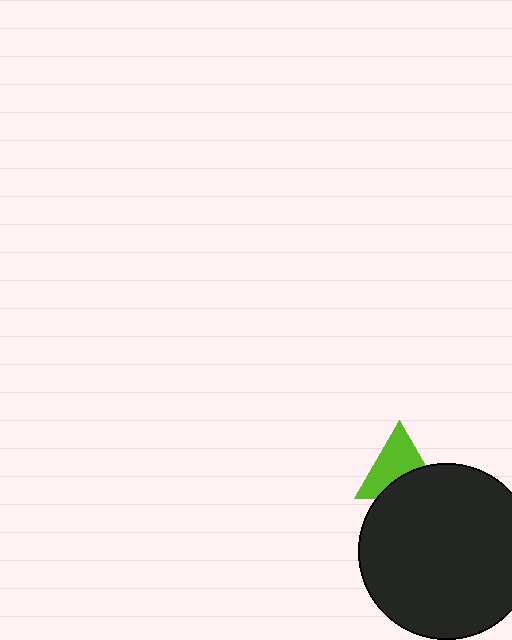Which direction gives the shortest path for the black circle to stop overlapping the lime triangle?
Moving down gives the shortest separation.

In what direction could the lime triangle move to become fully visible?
The lime triangle could move up. That would shift it out from behind the black circle entirely.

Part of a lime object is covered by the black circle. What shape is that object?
It is a triangle.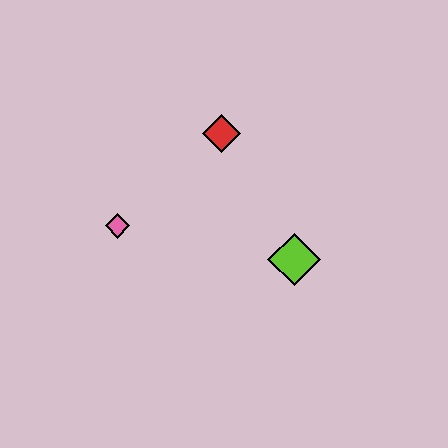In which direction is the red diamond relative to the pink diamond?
The red diamond is to the right of the pink diamond.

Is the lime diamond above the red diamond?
No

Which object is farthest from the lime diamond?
The pink diamond is farthest from the lime diamond.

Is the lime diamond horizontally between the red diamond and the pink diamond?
No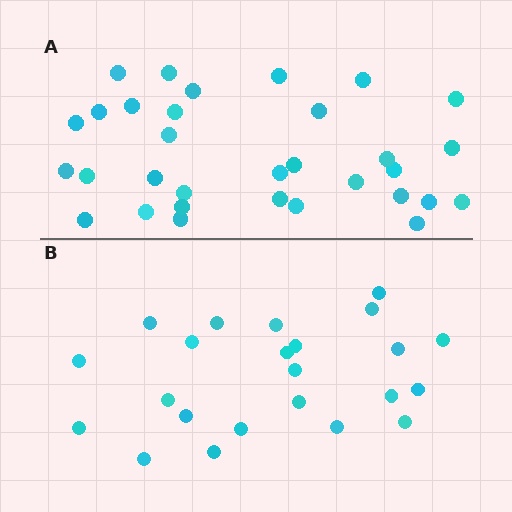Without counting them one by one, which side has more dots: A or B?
Region A (the top region) has more dots.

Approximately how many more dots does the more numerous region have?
Region A has roughly 8 or so more dots than region B.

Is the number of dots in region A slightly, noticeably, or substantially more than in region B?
Region A has noticeably more, but not dramatically so. The ratio is roughly 1.4 to 1.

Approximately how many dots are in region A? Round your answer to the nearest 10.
About 30 dots. (The exact count is 32, which rounds to 30.)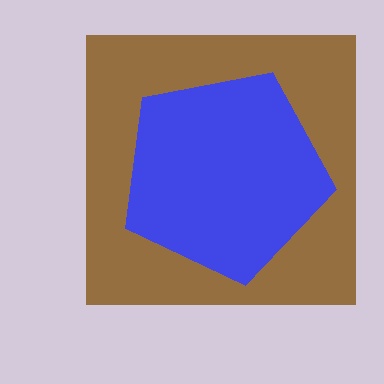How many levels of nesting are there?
2.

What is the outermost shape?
The brown square.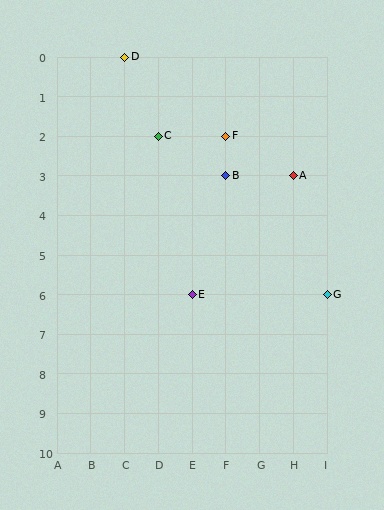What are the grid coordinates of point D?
Point D is at grid coordinates (C, 0).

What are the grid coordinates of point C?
Point C is at grid coordinates (D, 2).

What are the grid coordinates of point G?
Point G is at grid coordinates (I, 6).